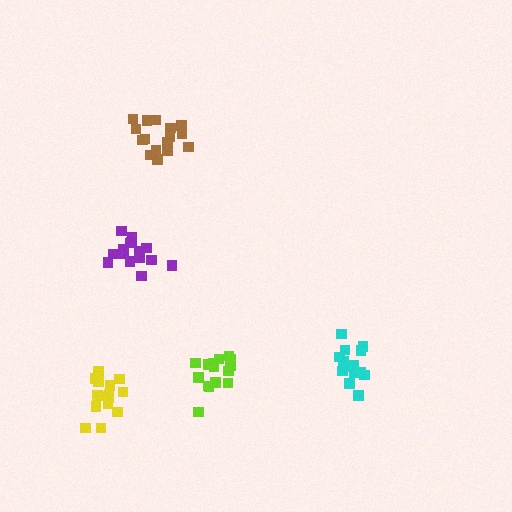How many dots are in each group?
Group 1: 15 dots, Group 2: 15 dots, Group 3: 16 dots, Group 4: 15 dots, Group 5: 15 dots (76 total).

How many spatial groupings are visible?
There are 5 spatial groupings.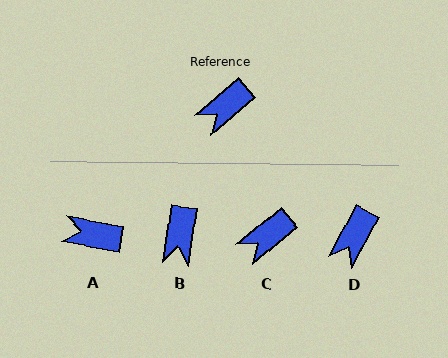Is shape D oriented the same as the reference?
No, it is off by about 22 degrees.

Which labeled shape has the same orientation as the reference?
C.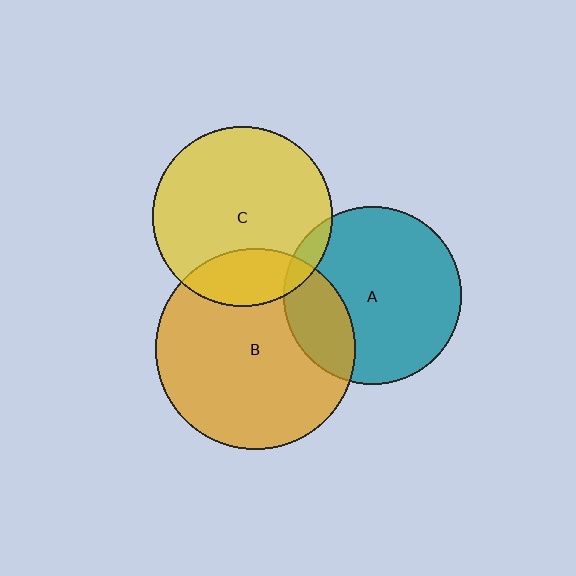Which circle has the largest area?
Circle B (orange).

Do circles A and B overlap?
Yes.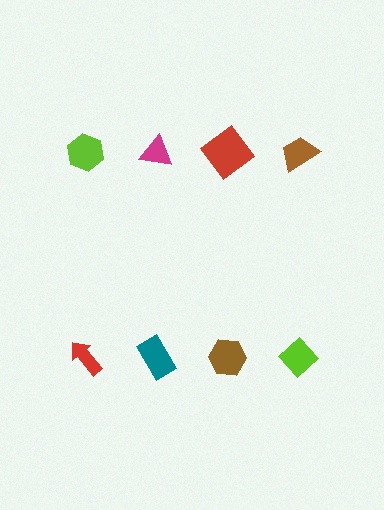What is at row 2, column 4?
A lime diamond.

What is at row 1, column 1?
A lime hexagon.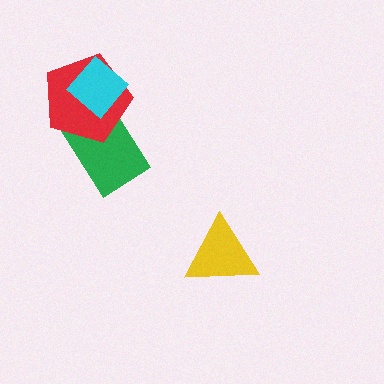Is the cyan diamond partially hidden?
No, no other shape covers it.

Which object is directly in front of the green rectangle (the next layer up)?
The red pentagon is directly in front of the green rectangle.